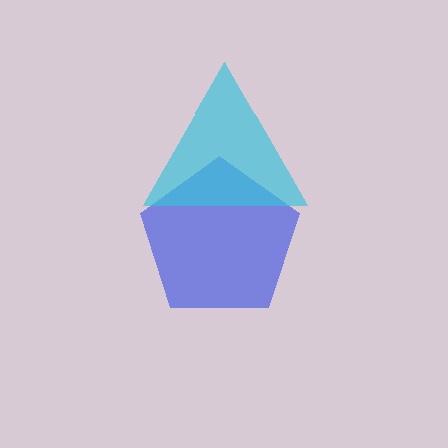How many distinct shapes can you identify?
There are 2 distinct shapes: a blue pentagon, a cyan triangle.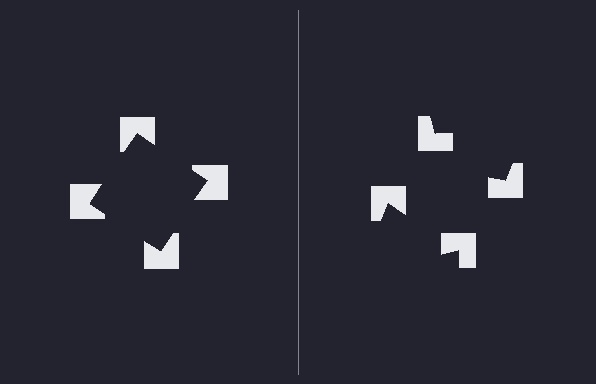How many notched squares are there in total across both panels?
8 — 4 on each side.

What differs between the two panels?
The notched squares are positioned identically on both sides; only the wedge orientations differ. On the left they align to a square; on the right they are misaligned.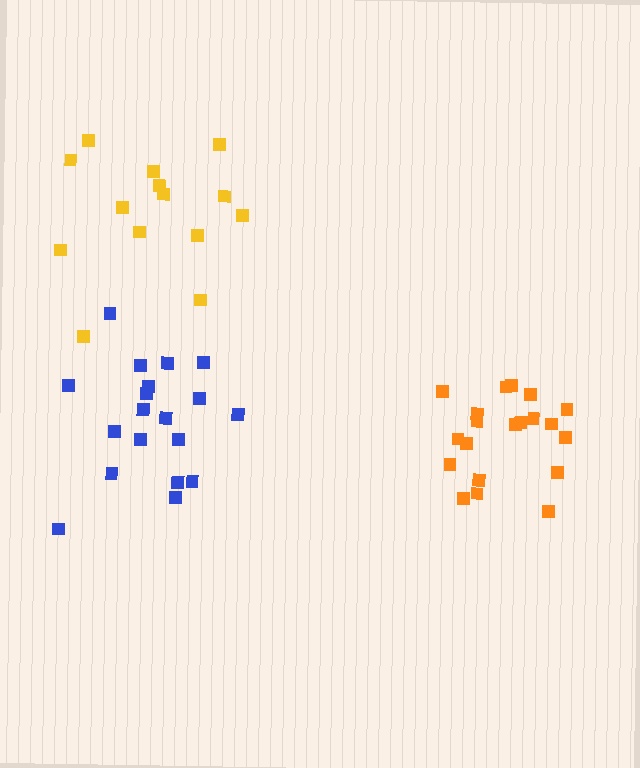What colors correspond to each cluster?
The clusters are colored: orange, yellow, blue.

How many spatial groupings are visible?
There are 3 spatial groupings.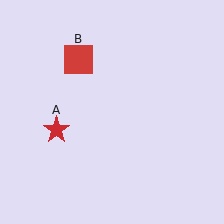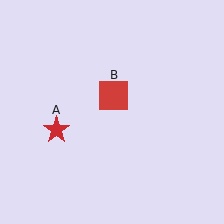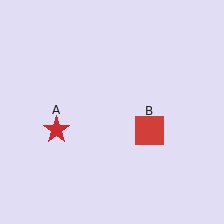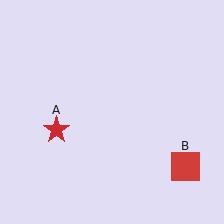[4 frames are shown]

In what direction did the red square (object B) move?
The red square (object B) moved down and to the right.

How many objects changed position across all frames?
1 object changed position: red square (object B).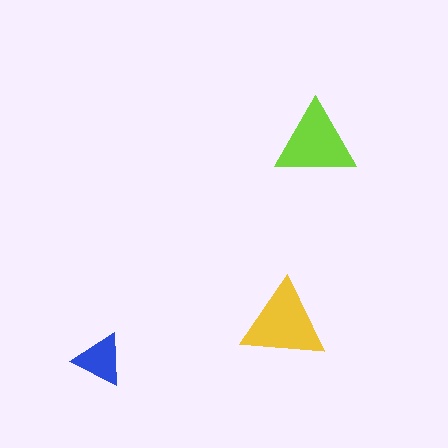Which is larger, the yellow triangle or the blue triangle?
The yellow one.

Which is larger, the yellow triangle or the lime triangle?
The yellow one.